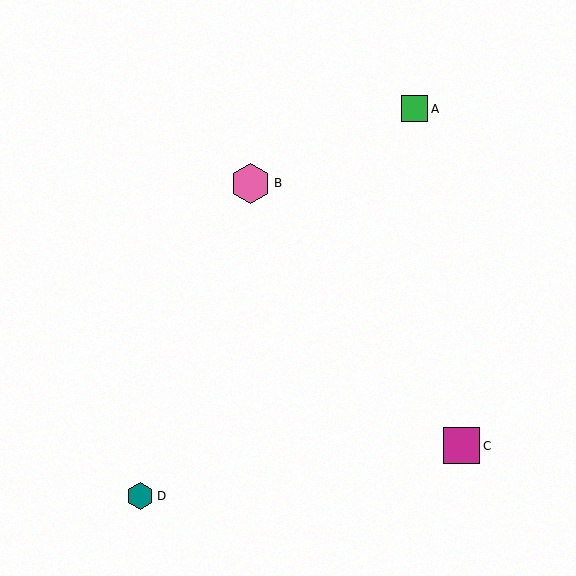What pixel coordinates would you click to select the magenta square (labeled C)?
Click at (461, 446) to select the magenta square C.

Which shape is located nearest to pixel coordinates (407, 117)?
The green square (labeled A) at (414, 109) is nearest to that location.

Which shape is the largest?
The pink hexagon (labeled B) is the largest.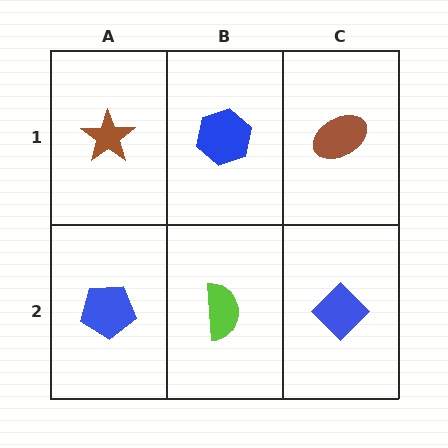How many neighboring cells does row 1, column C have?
2.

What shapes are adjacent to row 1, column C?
A blue diamond (row 2, column C), a blue hexagon (row 1, column B).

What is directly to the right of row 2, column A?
A lime semicircle.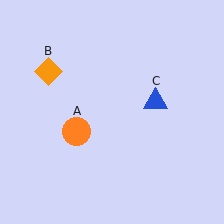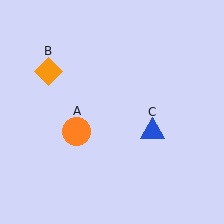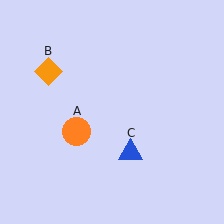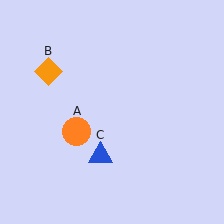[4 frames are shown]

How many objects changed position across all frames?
1 object changed position: blue triangle (object C).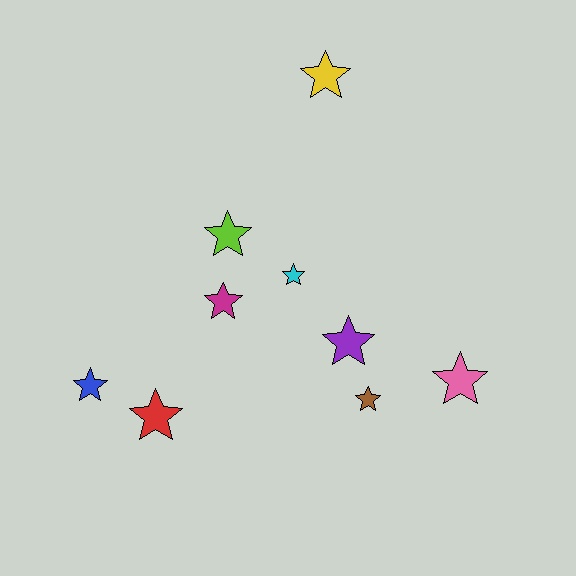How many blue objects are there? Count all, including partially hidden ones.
There is 1 blue object.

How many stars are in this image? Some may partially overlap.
There are 9 stars.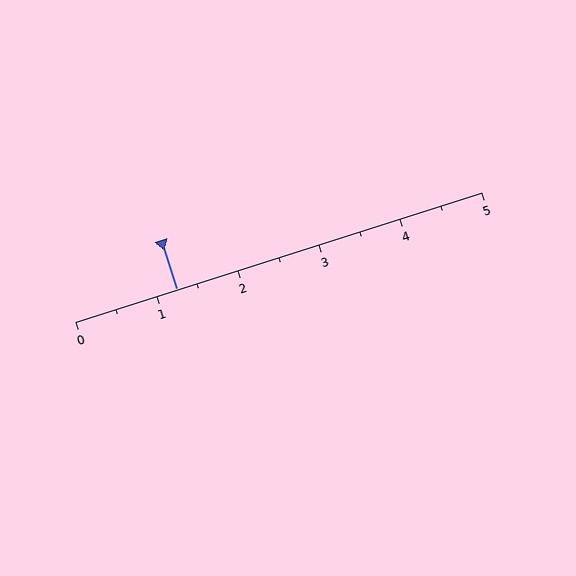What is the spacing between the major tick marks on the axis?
The major ticks are spaced 1 apart.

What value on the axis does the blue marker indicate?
The marker indicates approximately 1.2.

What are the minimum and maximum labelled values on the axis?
The axis runs from 0 to 5.